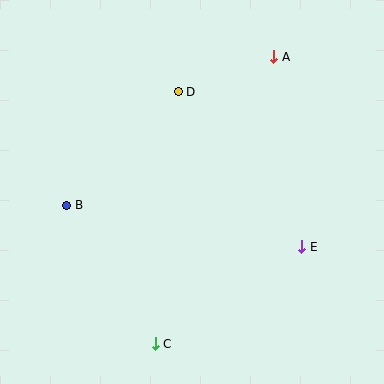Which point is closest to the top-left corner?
Point D is closest to the top-left corner.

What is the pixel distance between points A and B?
The distance between A and B is 255 pixels.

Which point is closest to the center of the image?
Point D at (178, 92) is closest to the center.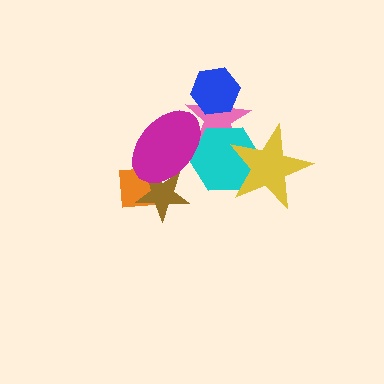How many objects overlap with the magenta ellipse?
4 objects overlap with the magenta ellipse.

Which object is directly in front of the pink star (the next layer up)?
The blue hexagon is directly in front of the pink star.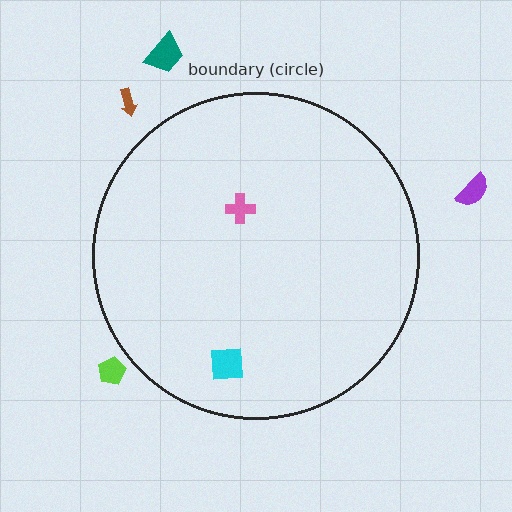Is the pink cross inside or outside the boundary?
Inside.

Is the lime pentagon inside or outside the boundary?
Outside.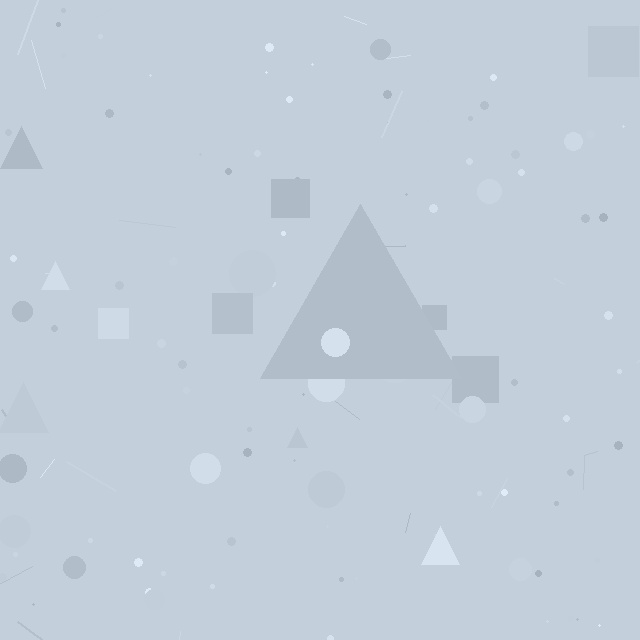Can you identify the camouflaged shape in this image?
The camouflaged shape is a triangle.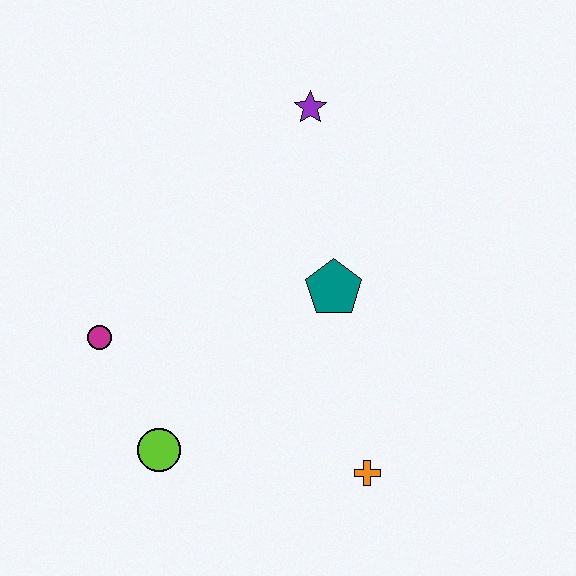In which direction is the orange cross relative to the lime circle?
The orange cross is to the right of the lime circle.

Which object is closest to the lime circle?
The magenta circle is closest to the lime circle.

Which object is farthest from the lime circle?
The purple star is farthest from the lime circle.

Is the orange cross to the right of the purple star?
Yes